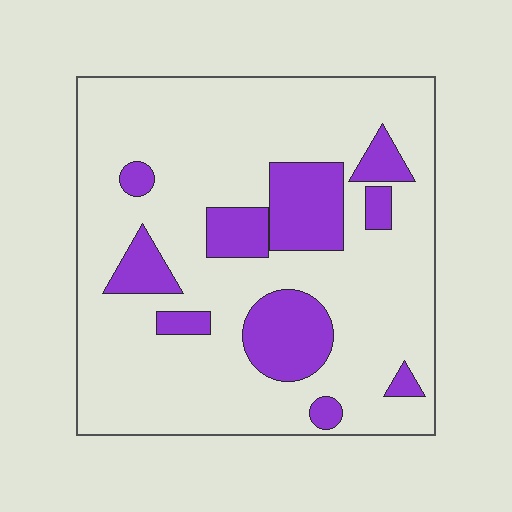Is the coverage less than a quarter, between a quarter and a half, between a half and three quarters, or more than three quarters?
Less than a quarter.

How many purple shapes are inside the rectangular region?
10.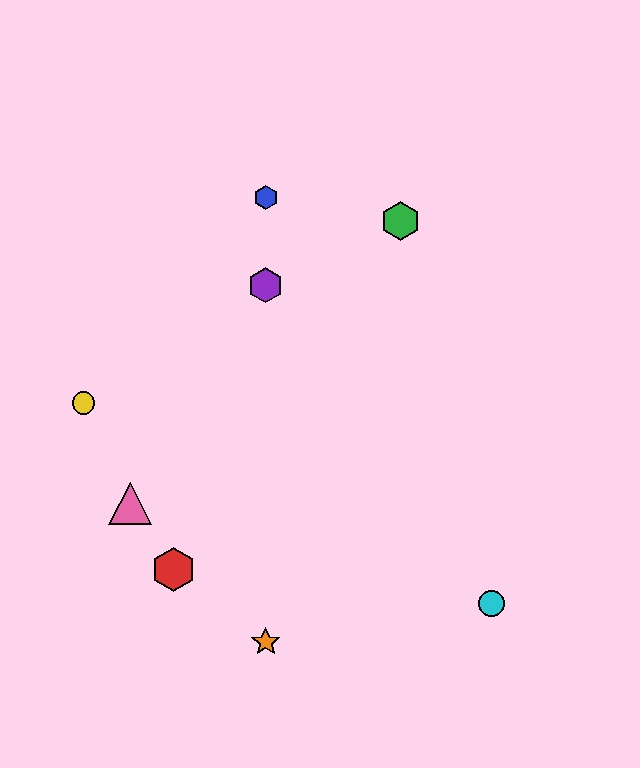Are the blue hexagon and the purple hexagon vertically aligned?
Yes, both are at x≈266.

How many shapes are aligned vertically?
3 shapes (the blue hexagon, the purple hexagon, the orange star) are aligned vertically.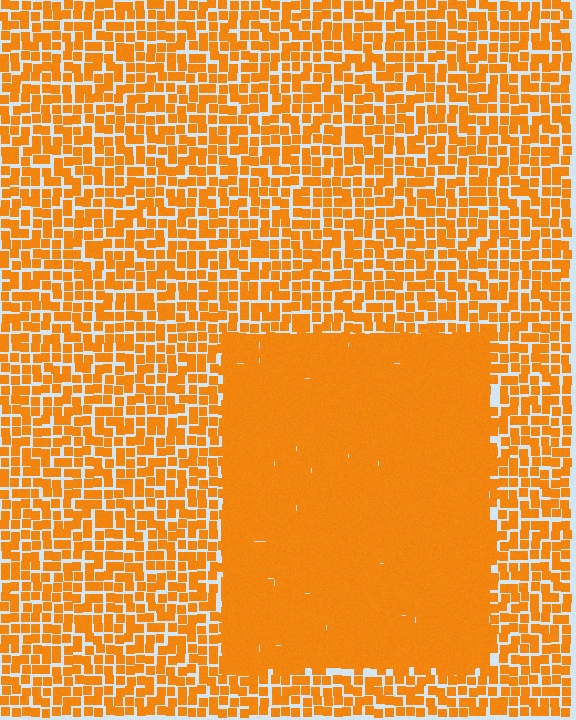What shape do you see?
I see a rectangle.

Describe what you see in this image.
The image contains small orange elements arranged at two different densities. A rectangle-shaped region is visible where the elements are more densely packed than the surrounding area.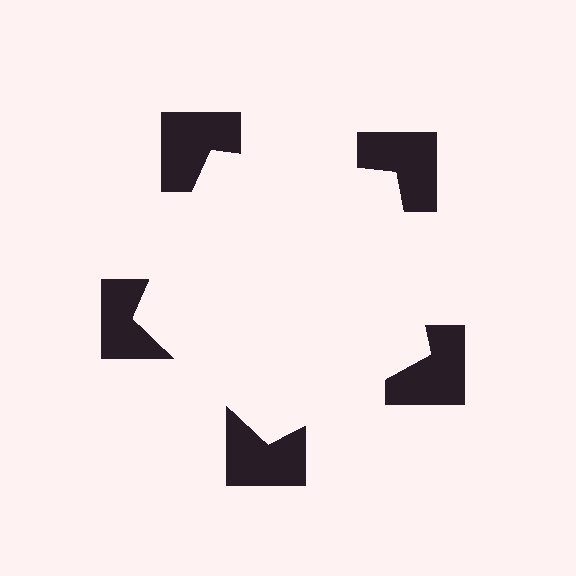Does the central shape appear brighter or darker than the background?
It typically appears slightly brighter than the background, even though no actual brightness change is drawn.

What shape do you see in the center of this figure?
An illusory pentagon — its edges are inferred from the aligned wedge cuts in the notched squares, not physically drawn.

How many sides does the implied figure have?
5 sides.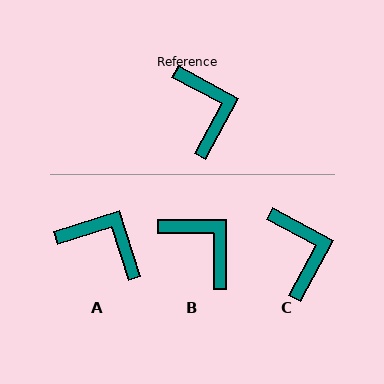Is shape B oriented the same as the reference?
No, it is off by about 29 degrees.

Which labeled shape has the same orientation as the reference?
C.